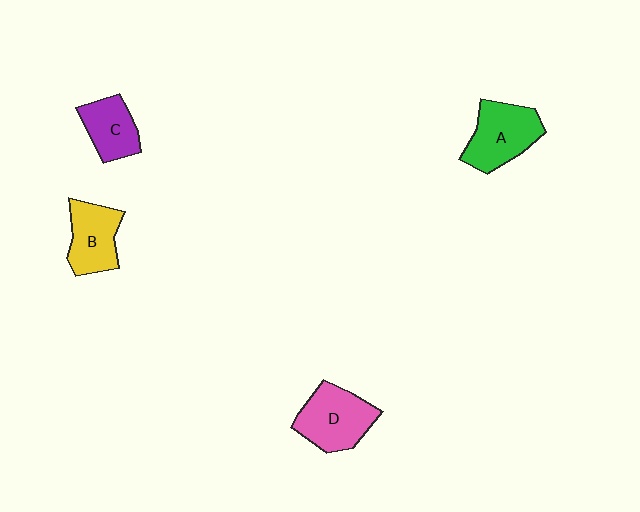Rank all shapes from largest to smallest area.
From largest to smallest: D (pink), A (green), B (yellow), C (purple).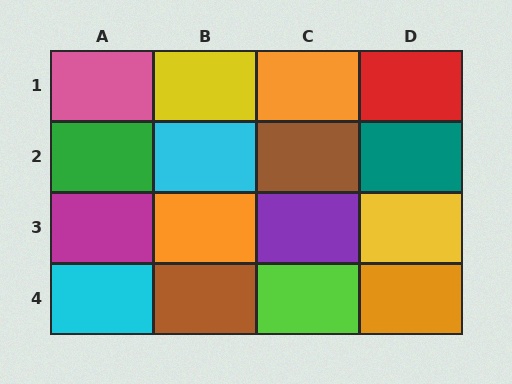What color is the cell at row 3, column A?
Magenta.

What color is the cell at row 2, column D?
Teal.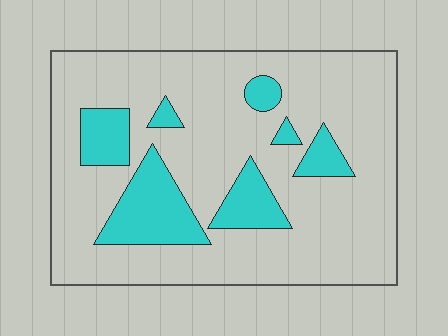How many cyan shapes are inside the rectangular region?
7.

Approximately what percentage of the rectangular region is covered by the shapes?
Approximately 20%.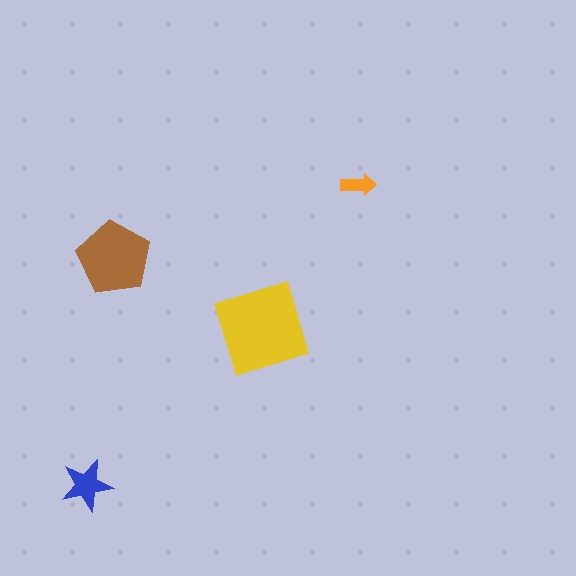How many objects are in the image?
There are 4 objects in the image.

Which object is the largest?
The yellow diamond.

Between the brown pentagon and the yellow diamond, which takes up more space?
The yellow diamond.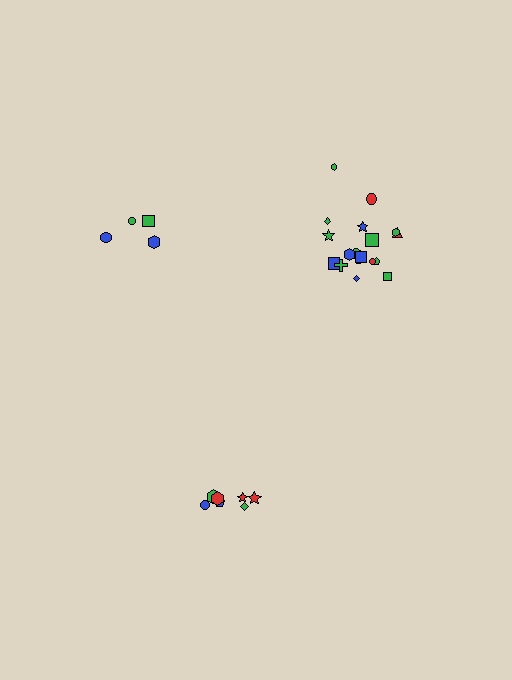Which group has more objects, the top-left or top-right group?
The top-right group.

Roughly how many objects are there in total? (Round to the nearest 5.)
Roughly 30 objects in total.